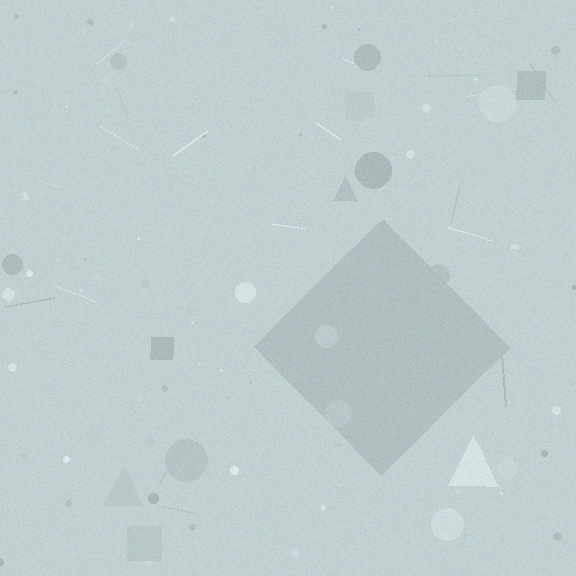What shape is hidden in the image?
A diamond is hidden in the image.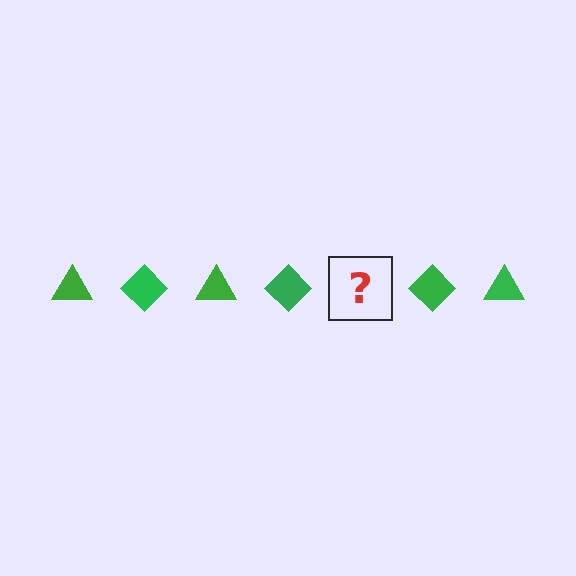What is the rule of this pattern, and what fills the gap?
The rule is that the pattern cycles through triangle, diamond shapes in green. The gap should be filled with a green triangle.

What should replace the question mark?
The question mark should be replaced with a green triangle.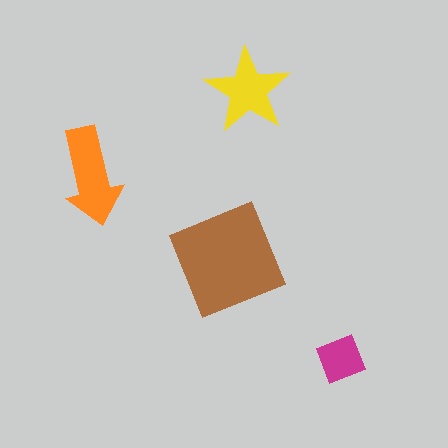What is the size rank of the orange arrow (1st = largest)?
2nd.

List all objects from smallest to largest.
The magenta square, the yellow star, the orange arrow, the brown diamond.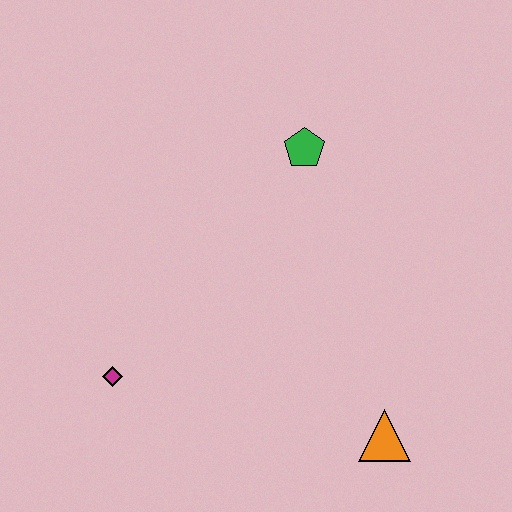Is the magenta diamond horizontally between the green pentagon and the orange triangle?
No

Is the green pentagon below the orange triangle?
No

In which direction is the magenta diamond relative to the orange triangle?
The magenta diamond is to the left of the orange triangle.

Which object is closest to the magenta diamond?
The orange triangle is closest to the magenta diamond.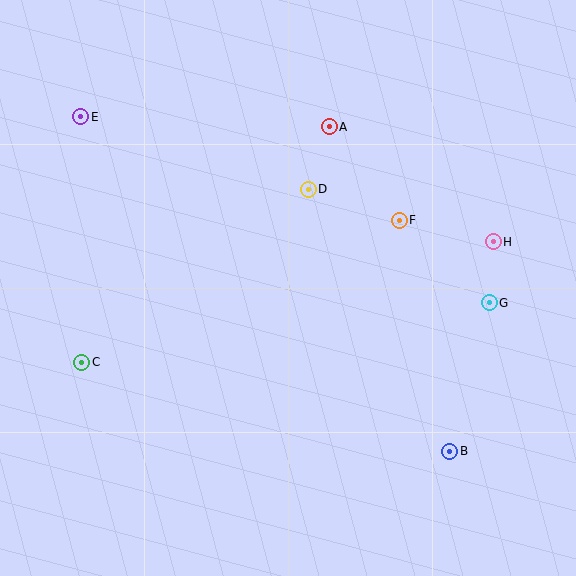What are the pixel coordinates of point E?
Point E is at (81, 117).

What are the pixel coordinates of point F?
Point F is at (399, 220).